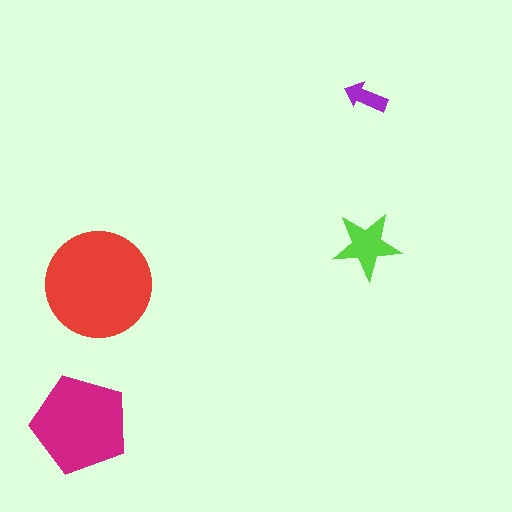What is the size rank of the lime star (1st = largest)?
3rd.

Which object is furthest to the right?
The lime star is rightmost.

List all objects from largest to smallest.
The red circle, the magenta pentagon, the lime star, the purple arrow.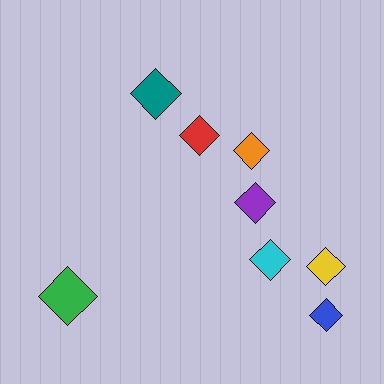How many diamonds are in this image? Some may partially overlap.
There are 8 diamonds.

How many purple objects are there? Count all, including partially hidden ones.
There is 1 purple object.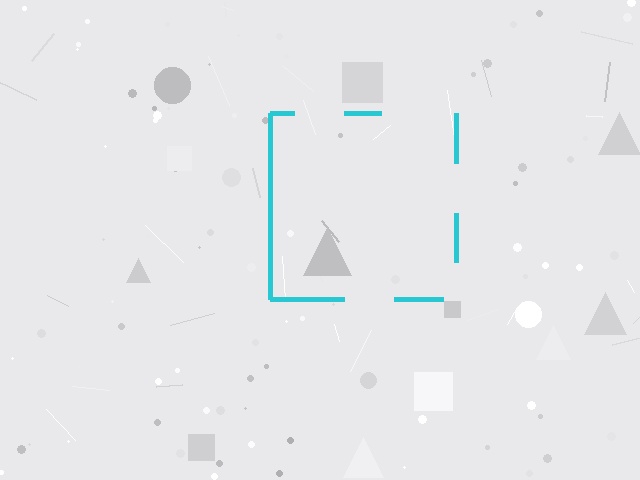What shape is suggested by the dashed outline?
The dashed outline suggests a square.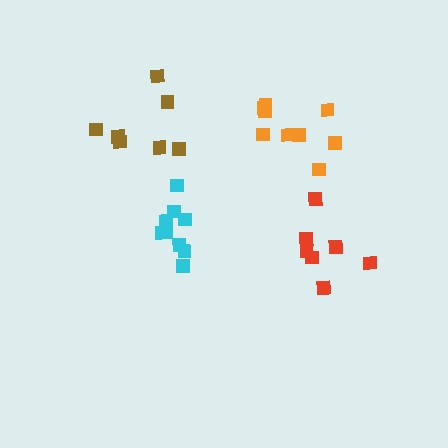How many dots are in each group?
Group 1: 7 dots, Group 2: 7 dots, Group 3: 9 dots, Group 4: 9 dots (32 total).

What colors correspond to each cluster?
The clusters are colored: red, brown, orange, cyan.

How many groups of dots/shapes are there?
There are 4 groups.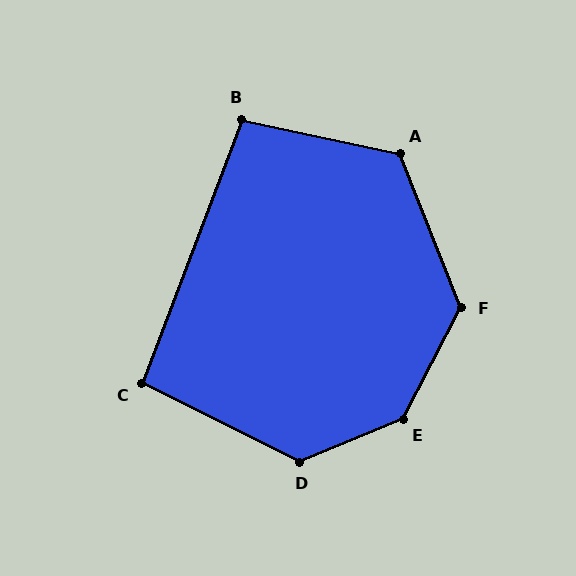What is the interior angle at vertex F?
Approximately 131 degrees (obtuse).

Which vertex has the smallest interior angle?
C, at approximately 96 degrees.